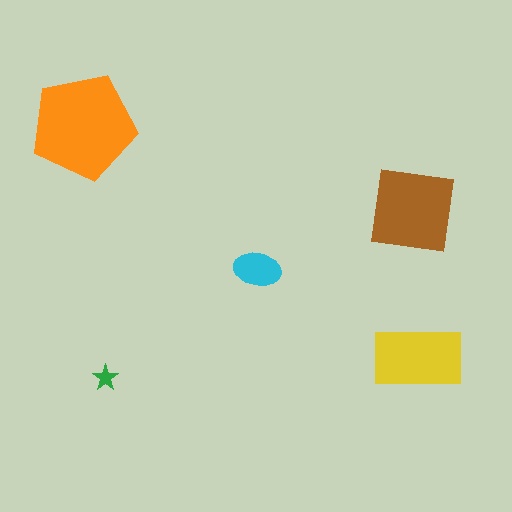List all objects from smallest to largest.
The green star, the cyan ellipse, the yellow rectangle, the brown square, the orange pentagon.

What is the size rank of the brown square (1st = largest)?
2nd.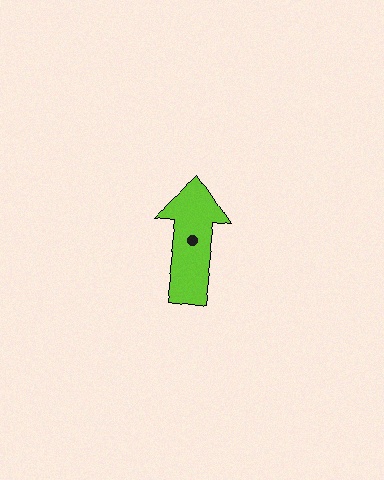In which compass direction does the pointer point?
North.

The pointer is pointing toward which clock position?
Roughly 12 o'clock.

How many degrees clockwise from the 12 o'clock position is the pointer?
Approximately 7 degrees.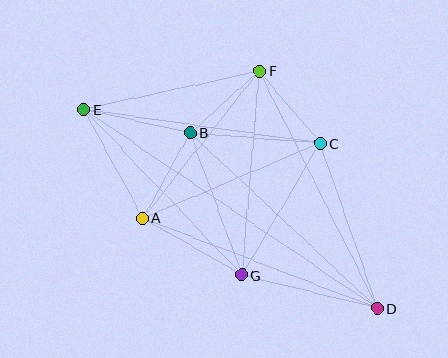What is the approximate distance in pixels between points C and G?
The distance between C and G is approximately 153 pixels.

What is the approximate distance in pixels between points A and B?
The distance between A and B is approximately 98 pixels.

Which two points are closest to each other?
Points B and F are closest to each other.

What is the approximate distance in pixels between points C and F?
The distance between C and F is approximately 94 pixels.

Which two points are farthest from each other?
Points D and E are farthest from each other.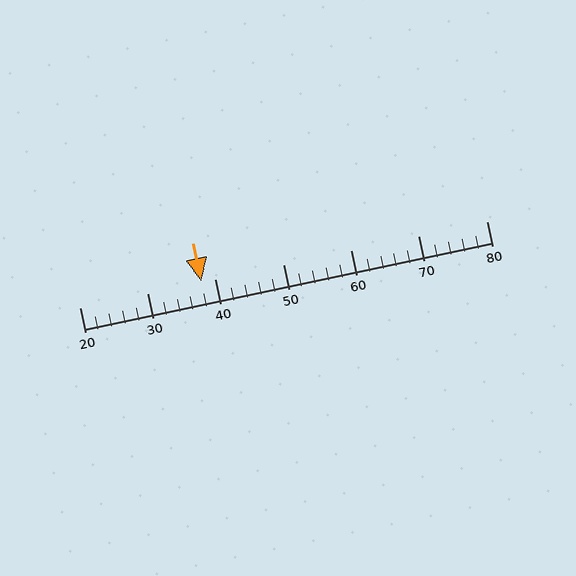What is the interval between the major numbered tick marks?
The major tick marks are spaced 10 units apart.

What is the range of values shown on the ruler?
The ruler shows values from 20 to 80.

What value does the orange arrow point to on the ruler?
The orange arrow points to approximately 38.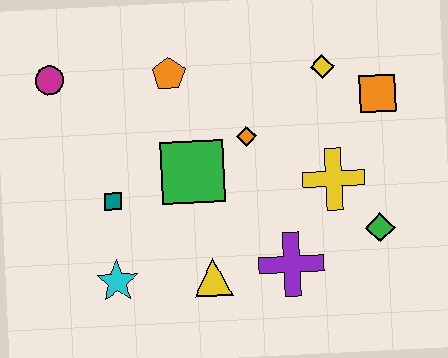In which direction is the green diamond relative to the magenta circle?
The green diamond is to the right of the magenta circle.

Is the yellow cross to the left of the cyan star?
No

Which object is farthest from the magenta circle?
The green diamond is farthest from the magenta circle.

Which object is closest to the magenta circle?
The orange pentagon is closest to the magenta circle.